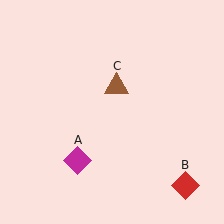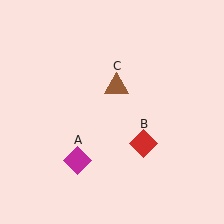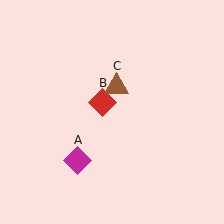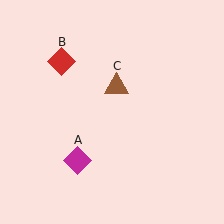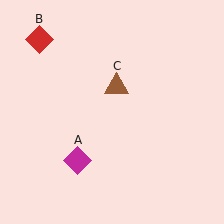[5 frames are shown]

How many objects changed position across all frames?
1 object changed position: red diamond (object B).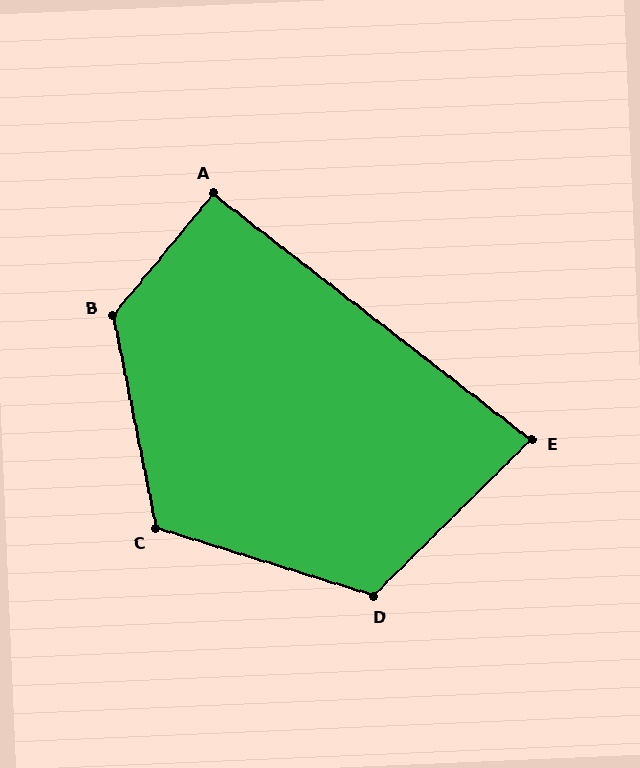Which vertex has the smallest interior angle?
E, at approximately 83 degrees.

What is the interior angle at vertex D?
Approximately 118 degrees (obtuse).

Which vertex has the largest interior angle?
B, at approximately 129 degrees.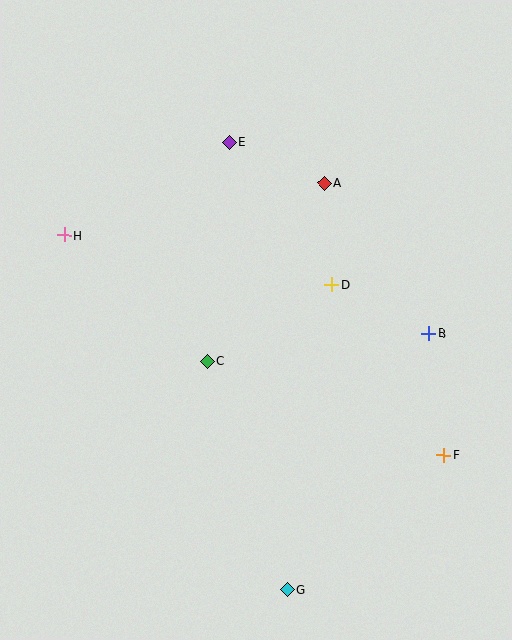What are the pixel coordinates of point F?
Point F is at (444, 455).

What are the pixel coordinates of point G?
Point G is at (287, 590).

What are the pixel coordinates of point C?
Point C is at (207, 361).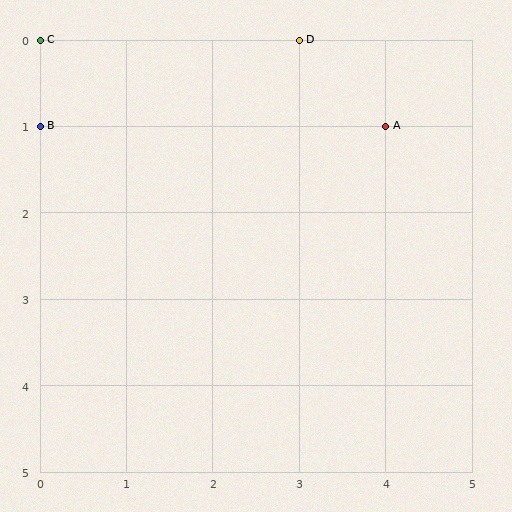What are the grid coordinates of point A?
Point A is at grid coordinates (4, 1).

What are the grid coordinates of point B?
Point B is at grid coordinates (0, 1).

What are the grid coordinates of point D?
Point D is at grid coordinates (3, 0).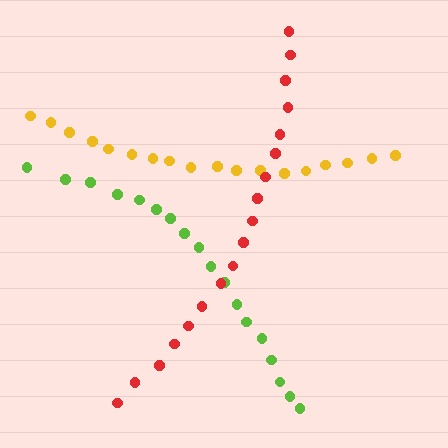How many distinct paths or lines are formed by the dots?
There are 3 distinct paths.